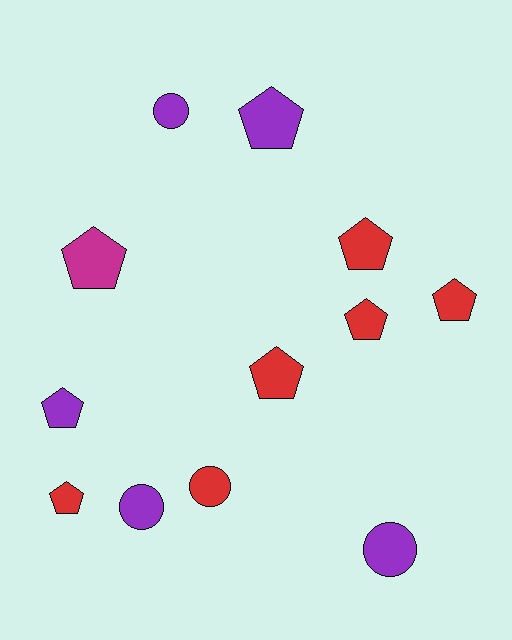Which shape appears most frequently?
Pentagon, with 8 objects.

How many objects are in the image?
There are 12 objects.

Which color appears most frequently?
Red, with 6 objects.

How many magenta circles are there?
There are no magenta circles.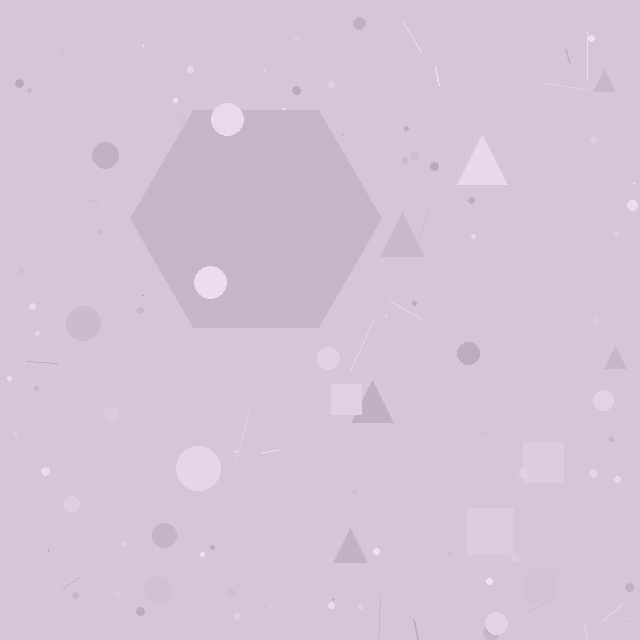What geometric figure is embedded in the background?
A hexagon is embedded in the background.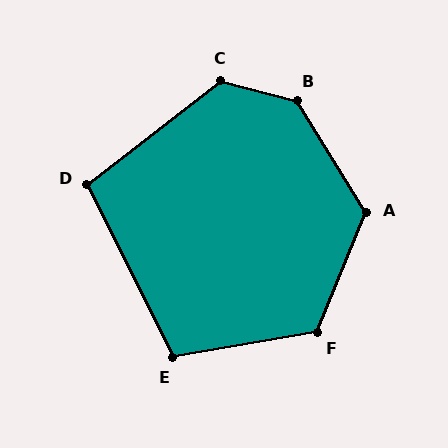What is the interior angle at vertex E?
Approximately 107 degrees (obtuse).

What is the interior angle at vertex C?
Approximately 128 degrees (obtuse).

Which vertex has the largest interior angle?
B, at approximately 136 degrees.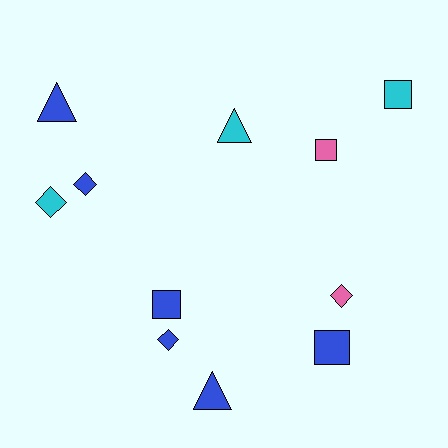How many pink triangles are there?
There are no pink triangles.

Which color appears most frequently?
Blue, with 6 objects.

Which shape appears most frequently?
Square, with 4 objects.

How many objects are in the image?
There are 11 objects.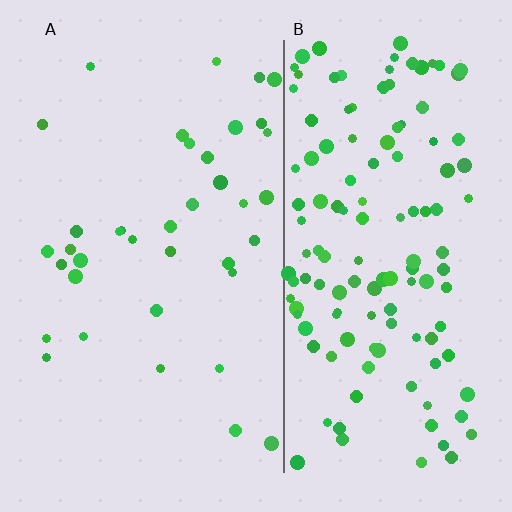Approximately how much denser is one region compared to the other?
Approximately 3.6× — region B over region A.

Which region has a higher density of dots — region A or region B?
B (the right).